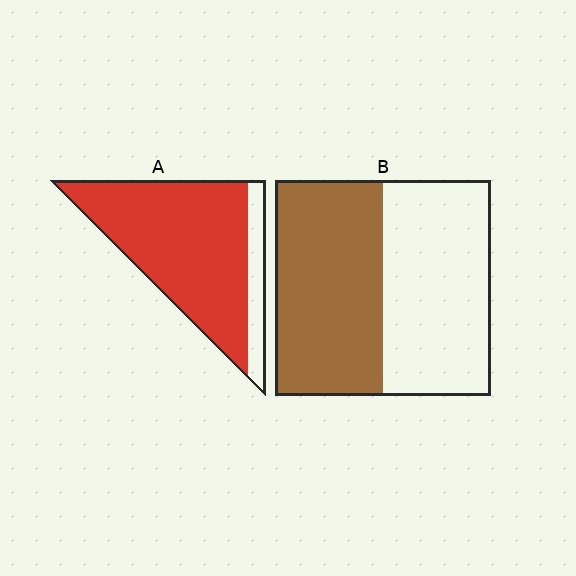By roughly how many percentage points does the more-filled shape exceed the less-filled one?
By roughly 35 percentage points (A over B).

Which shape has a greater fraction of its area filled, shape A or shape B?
Shape A.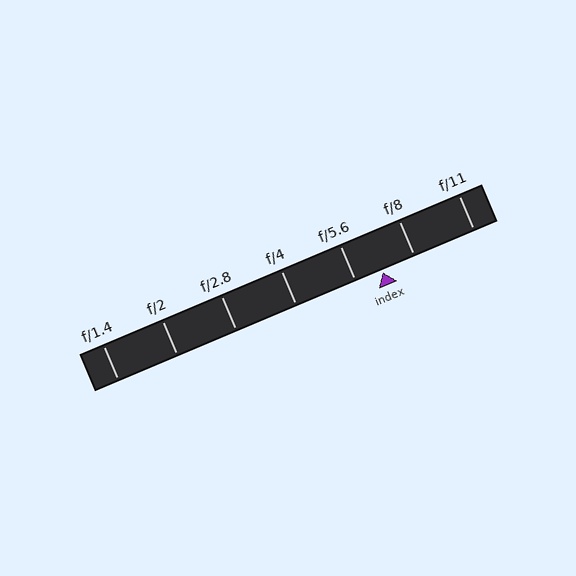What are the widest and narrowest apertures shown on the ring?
The widest aperture shown is f/1.4 and the narrowest is f/11.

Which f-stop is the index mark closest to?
The index mark is closest to f/5.6.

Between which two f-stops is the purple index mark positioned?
The index mark is between f/5.6 and f/8.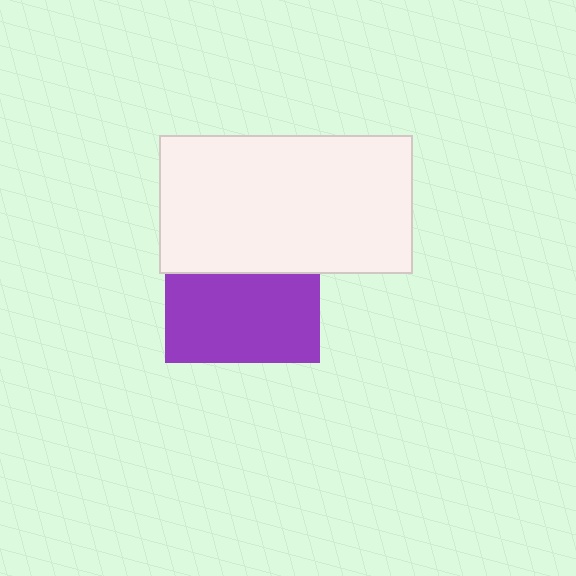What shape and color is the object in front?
The object in front is a white rectangle.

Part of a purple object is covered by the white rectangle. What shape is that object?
It is a square.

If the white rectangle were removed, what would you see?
You would see the complete purple square.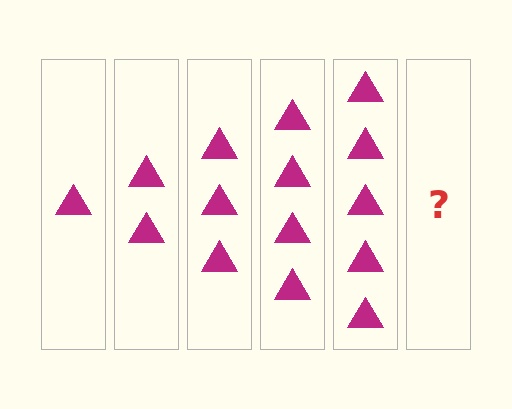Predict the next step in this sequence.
The next step is 6 triangles.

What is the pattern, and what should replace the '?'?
The pattern is that each step adds one more triangle. The '?' should be 6 triangles.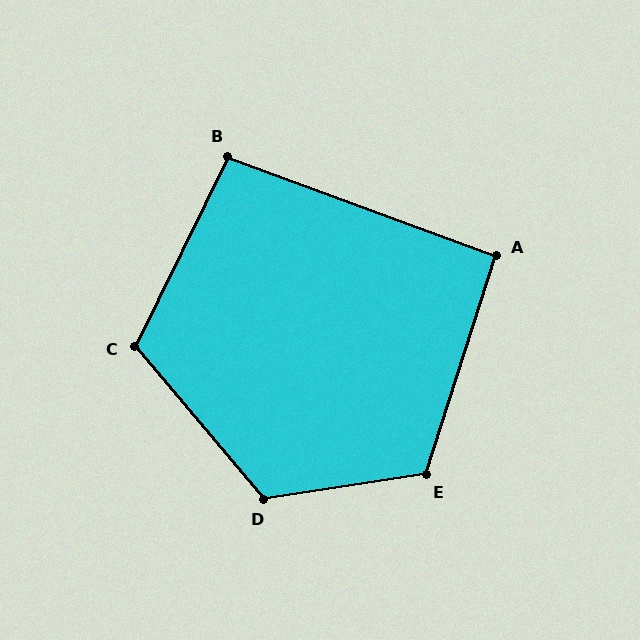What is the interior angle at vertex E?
Approximately 116 degrees (obtuse).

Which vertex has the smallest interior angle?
A, at approximately 93 degrees.